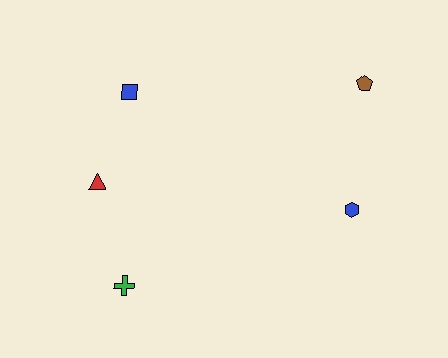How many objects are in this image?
There are 5 objects.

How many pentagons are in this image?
There is 1 pentagon.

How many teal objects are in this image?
There are no teal objects.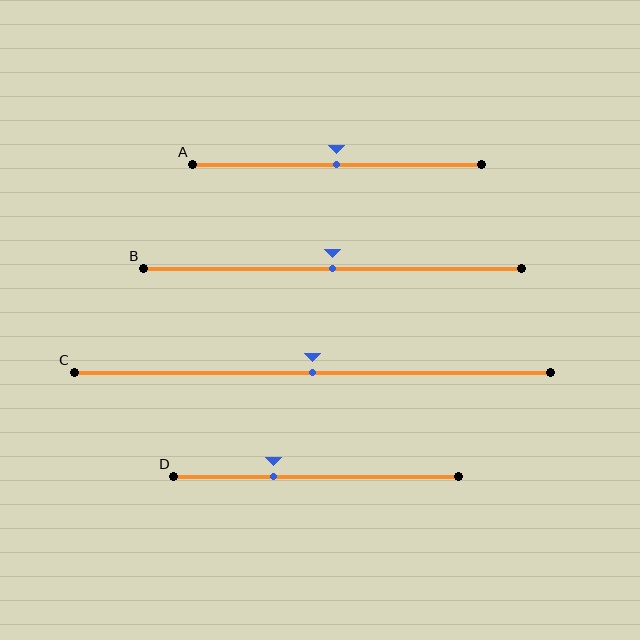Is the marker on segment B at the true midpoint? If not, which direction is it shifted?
Yes, the marker on segment B is at the true midpoint.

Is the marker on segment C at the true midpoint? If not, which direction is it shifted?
Yes, the marker on segment C is at the true midpoint.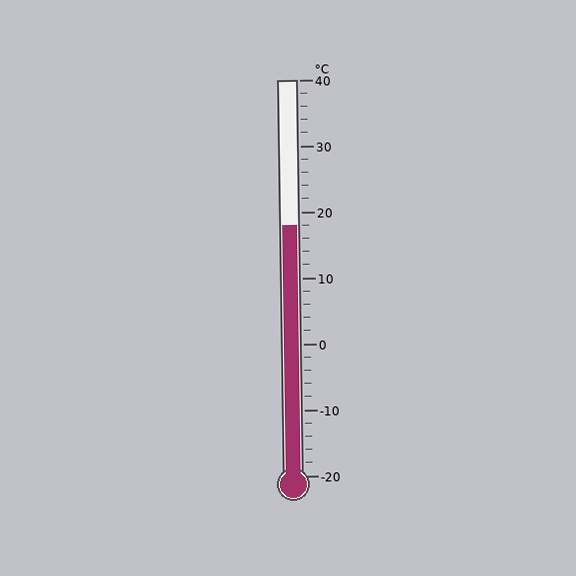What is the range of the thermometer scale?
The thermometer scale ranges from -20°C to 40°C.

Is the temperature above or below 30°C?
The temperature is below 30°C.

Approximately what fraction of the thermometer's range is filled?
The thermometer is filled to approximately 65% of its range.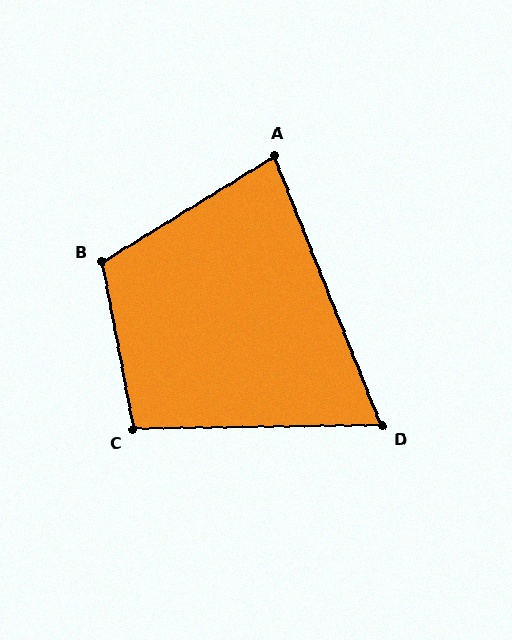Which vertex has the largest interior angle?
B, at approximately 111 degrees.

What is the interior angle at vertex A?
Approximately 80 degrees (acute).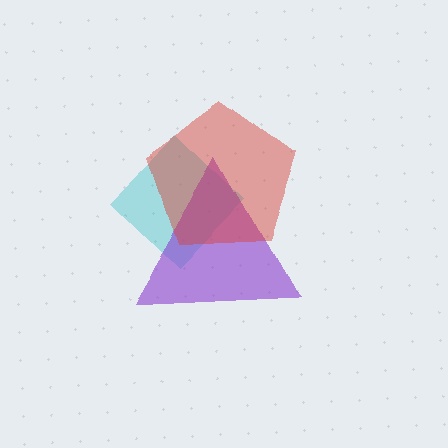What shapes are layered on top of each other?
The layered shapes are: a cyan diamond, a purple triangle, a red pentagon.